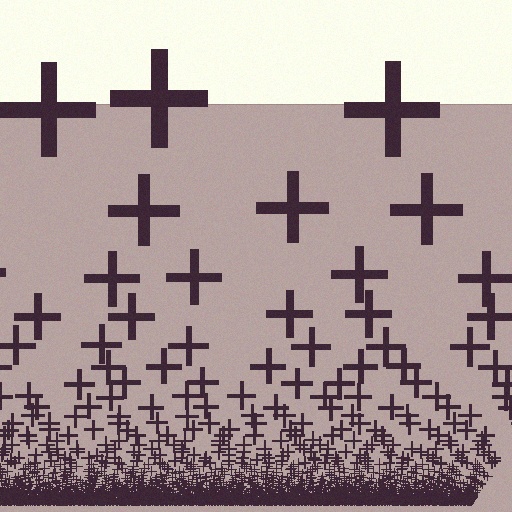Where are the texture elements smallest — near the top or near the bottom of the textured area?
Near the bottom.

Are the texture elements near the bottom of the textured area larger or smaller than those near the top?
Smaller. The gradient is inverted — elements near the bottom are smaller and denser.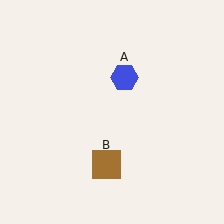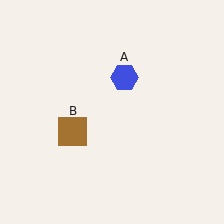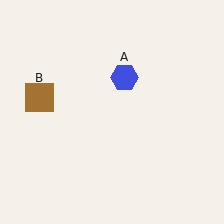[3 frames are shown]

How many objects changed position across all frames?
1 object changed position: brown square (object B).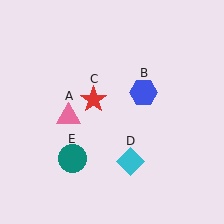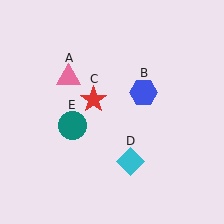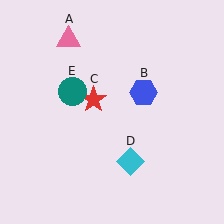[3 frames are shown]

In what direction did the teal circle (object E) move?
The teal circle (object E) moved up.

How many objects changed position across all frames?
2 objects changed position: pink triangle (object A), teal circle (object E).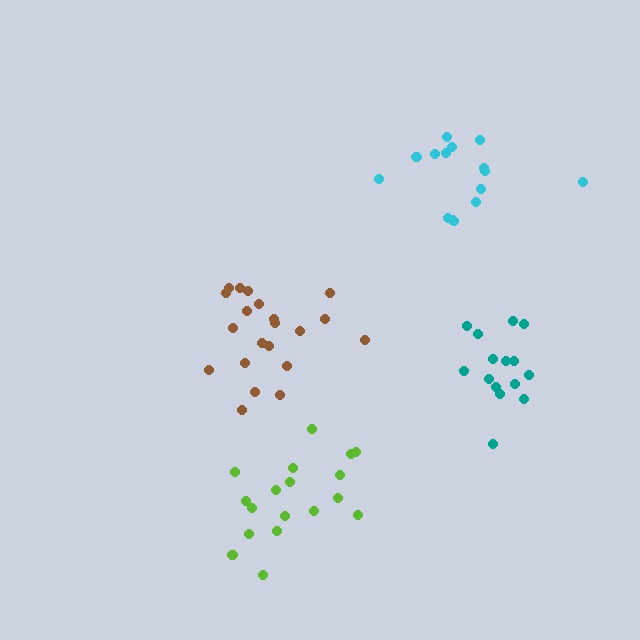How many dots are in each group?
Group 1: 15 dots, Group 2: 15 dots, Group 3: 18 dots, Group 4: 21 dots (69 total).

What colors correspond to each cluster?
The clusters are colored: teal, cyan, lime, brown.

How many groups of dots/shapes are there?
There are 4 groups.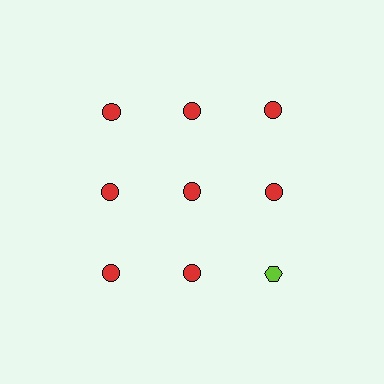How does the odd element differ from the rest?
It differs in both color (lime instead of red) and shape (hexagon instead of circle).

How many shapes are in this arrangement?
There are 9 shapes arranged in a grid pattern.